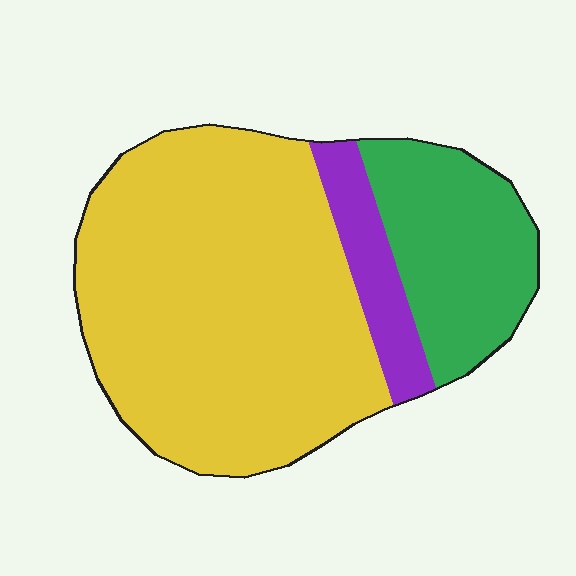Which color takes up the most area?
Yellow, at roughly 65%.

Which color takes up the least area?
Purple, at roughly 10%.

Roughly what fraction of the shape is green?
Green takes up about one quarter (1/4) of the shape.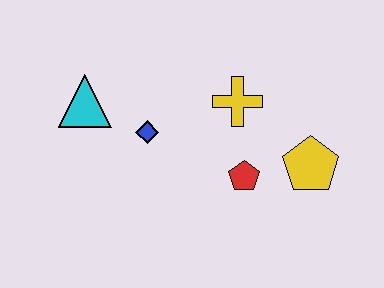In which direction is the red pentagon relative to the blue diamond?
The red pentagon is to the right of the blue diamond.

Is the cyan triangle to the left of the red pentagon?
Yes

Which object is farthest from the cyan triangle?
The yellow pentagon is farthest from the cyan triangle.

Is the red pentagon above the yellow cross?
No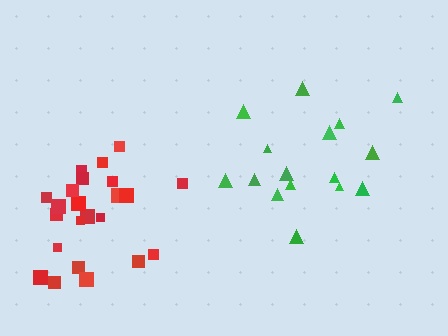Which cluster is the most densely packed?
Red.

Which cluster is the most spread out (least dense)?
Green.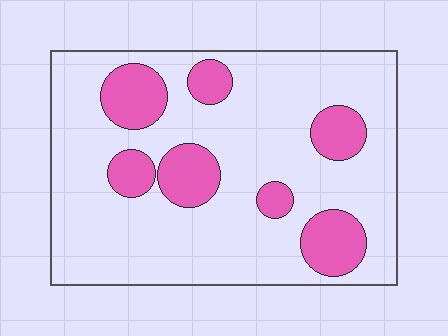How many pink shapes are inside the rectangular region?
7.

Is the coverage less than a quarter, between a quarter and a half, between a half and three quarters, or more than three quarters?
Less than a quarter.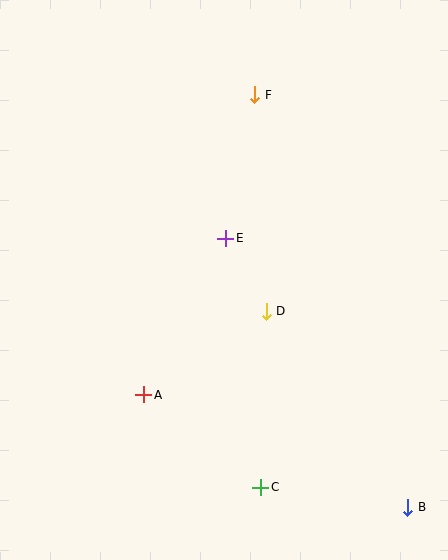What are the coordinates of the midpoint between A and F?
The midpoint between A and F is at (199, 245).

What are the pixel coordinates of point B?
Point B is at (408, 507).